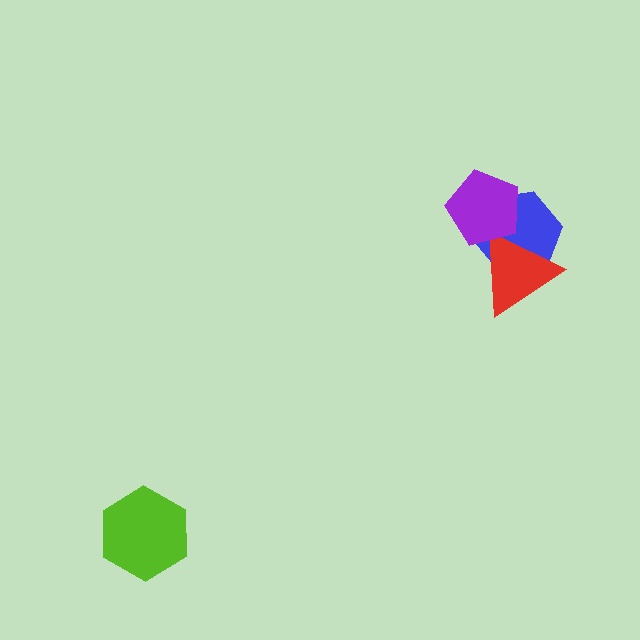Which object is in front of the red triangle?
The purple pentagon is in front of the red triangle.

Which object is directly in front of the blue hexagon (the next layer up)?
The red triangle is directly in front of the blue hexagon.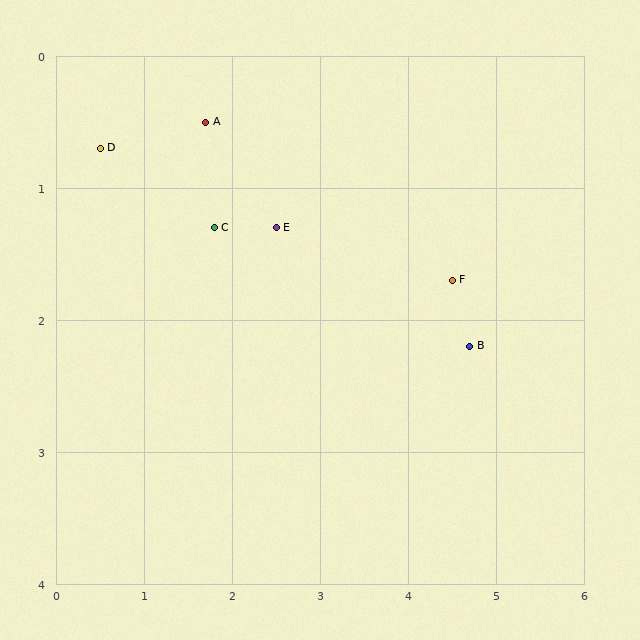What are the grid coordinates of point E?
Point E is at approximately (2.5, 1.3).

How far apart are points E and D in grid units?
Points E and D are about 2.1 grid units apart.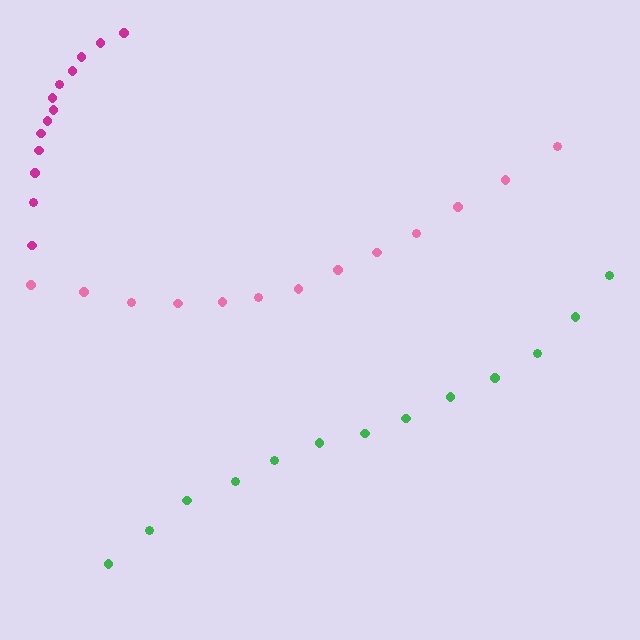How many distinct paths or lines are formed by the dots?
There are 3 distinct paths.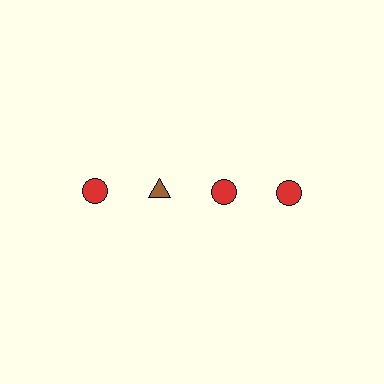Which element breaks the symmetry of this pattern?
The brown triangle in the top row, second from left column breaks the symmetry. All other shapes are red circles.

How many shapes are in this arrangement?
There are 4 shapes arranged in a grid pattern.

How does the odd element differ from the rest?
It differs in both color (brown instead of red) and shape (triangle instead of circle).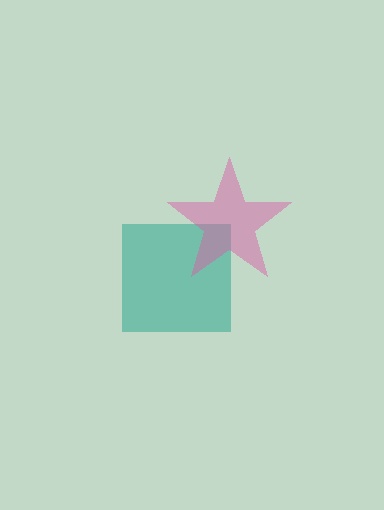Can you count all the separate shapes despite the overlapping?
Yes, there are 2 separate shapes.